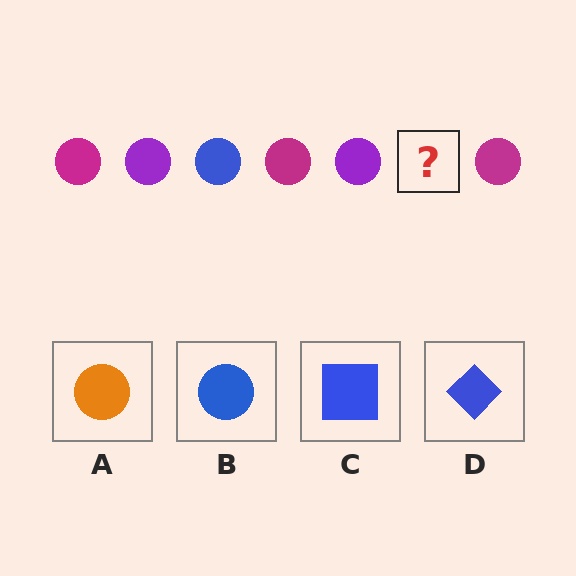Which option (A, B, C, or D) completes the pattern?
B.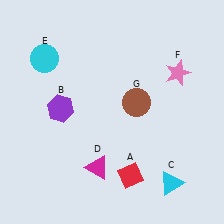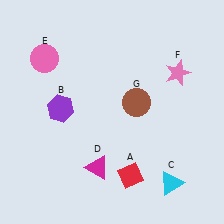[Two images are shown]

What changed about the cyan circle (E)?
In Image 1, E is cyan. In Image 2, it changed to pink.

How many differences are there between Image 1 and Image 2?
There is 1 difference between the two images.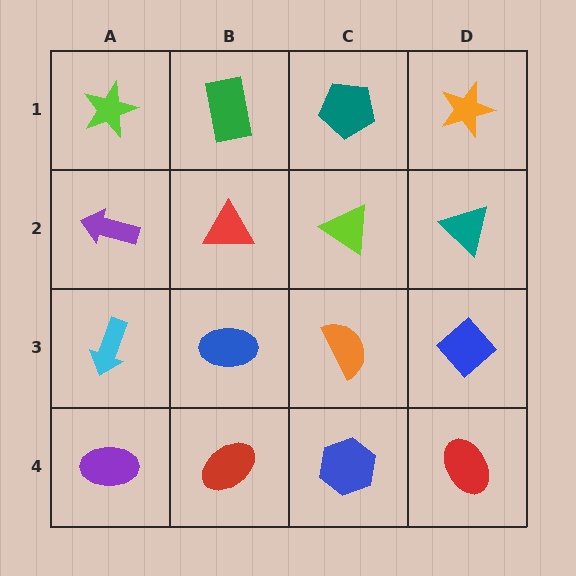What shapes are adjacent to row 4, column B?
A blue ellipse (row 3, column B), a purple ellipse (row 4, column A), a blue hexagon (row 4, column C).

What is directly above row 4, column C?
An orange semicircle.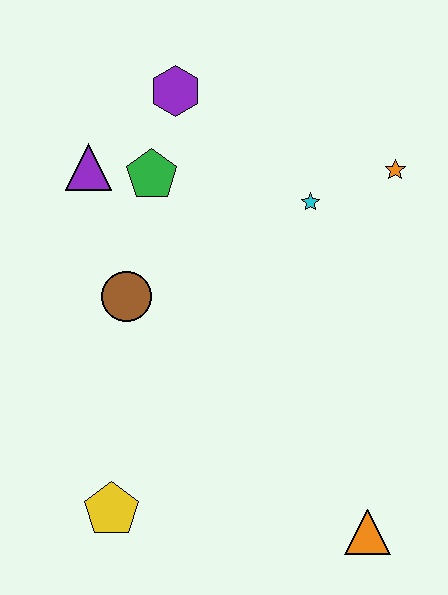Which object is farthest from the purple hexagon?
The orange triangle is farthest from the purple hexagon.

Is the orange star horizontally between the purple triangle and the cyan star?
No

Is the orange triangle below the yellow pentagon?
Yes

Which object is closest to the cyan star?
The orange star is closest to the cyan star.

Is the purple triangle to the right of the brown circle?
No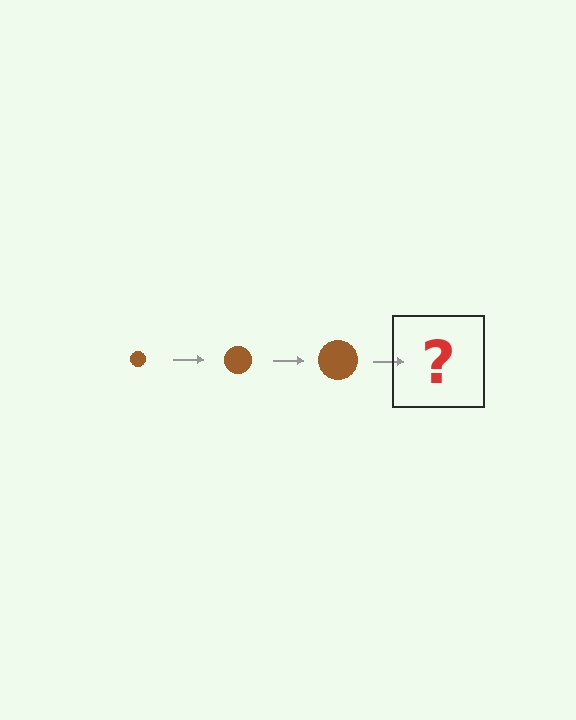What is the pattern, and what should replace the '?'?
The pattern is that the circle gets progressively larger each step. The '?' should be a brown circle, larger than the previous one.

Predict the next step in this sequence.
The next step is a brown circle, larger than the previous one.